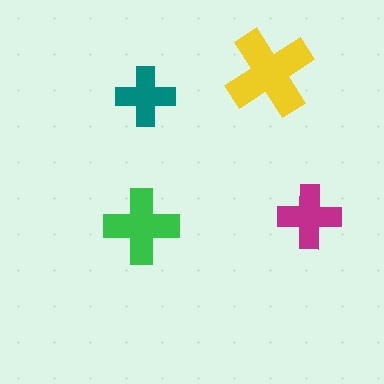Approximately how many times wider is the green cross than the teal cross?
About 1.5 times wider.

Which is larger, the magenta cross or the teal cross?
The magenta one.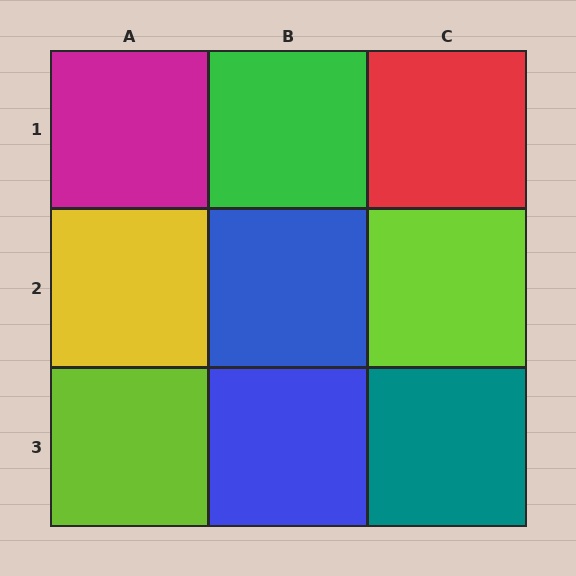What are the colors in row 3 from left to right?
Lime, blue, teal.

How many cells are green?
1 cell is green.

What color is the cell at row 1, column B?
Green.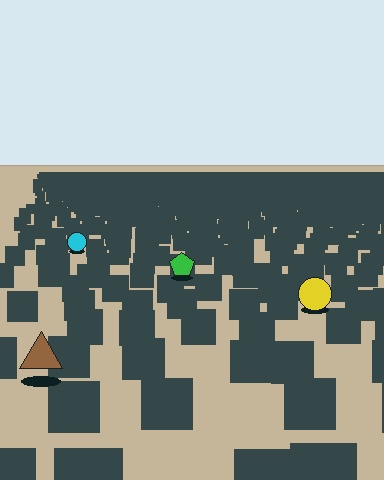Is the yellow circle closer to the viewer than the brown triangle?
No. The brown triangle is closer — you can tell from the texture gradient: the ground texture is coarser near it.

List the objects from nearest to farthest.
From nearest to farthest: the brown triangle, the yellow circle, the green pentagon, the cyan circle.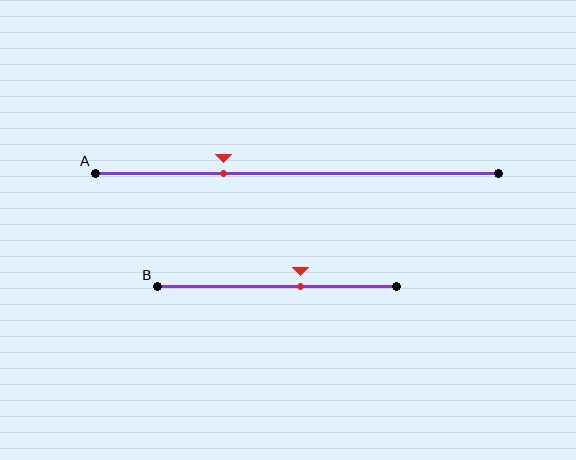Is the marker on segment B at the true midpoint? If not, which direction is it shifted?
No, the marker on segment B is shifted to the right by about 10% of the segment length.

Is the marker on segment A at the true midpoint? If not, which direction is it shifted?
No, the marker on segment A is shifted to the left by about 18% of the segment length.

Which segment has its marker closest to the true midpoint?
Segment B has its marker closest to the true midpoint.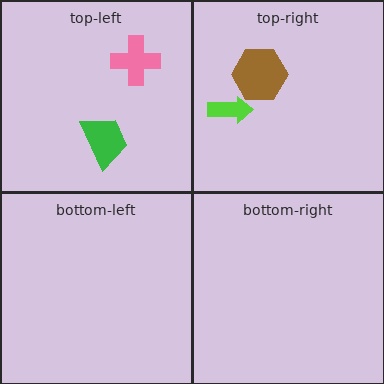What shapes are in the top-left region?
The pink cross, the green trapezoid.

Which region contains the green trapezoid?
The top-left region.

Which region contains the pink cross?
The top-left region.